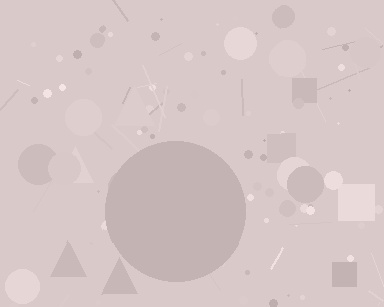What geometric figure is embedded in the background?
A circle is embedded in the background.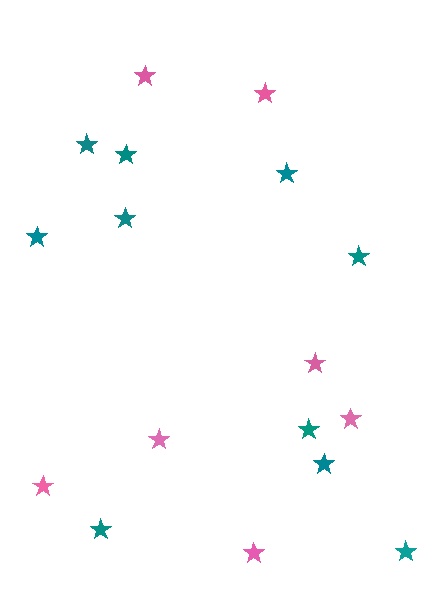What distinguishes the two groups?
There are 2 groups: one group of teal stars (10) and one group of pink stars (7).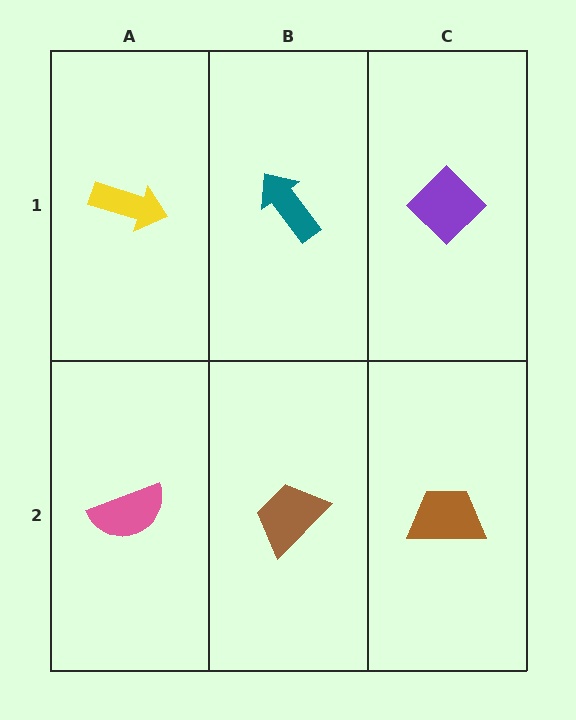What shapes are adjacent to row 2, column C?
A purple diamond (row 1, column C), a brown trapezoid (row 2, column B).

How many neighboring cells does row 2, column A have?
2.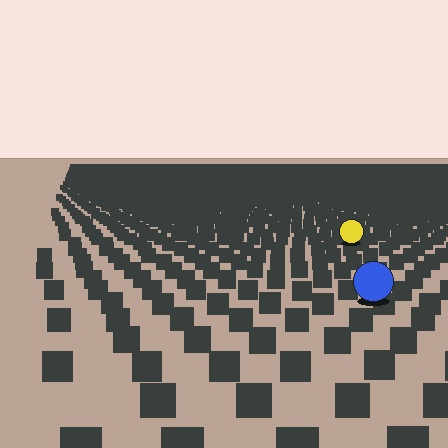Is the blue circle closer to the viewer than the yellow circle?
Yes. The blue circle is closer — you can tell from the texture gradient: the ground texture is coarser near it.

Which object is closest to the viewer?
The blue circle is closest. The texture marks near it are larger and more spread out.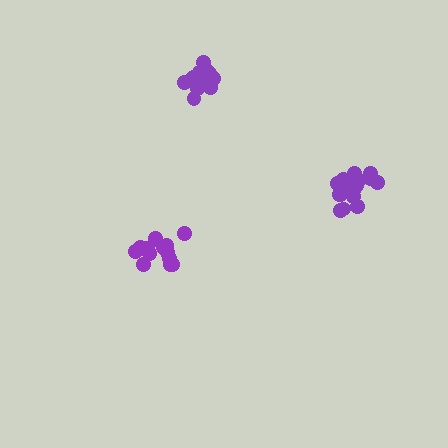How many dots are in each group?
Group 1: 15 dots, Group 2: 19 dots, Group 3: 20 dots (54 total).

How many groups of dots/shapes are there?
There are 3 groups.